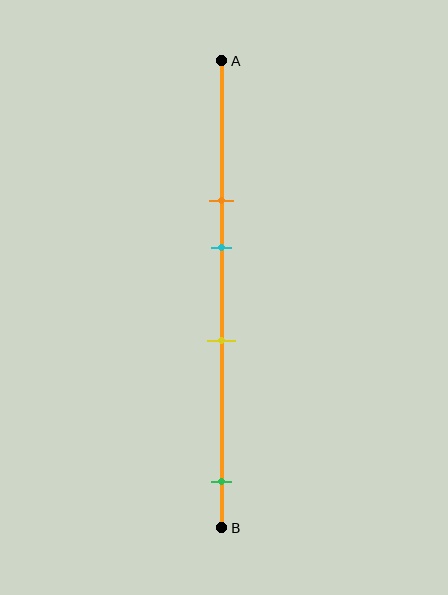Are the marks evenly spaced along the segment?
No, the marks are not evenly spaced.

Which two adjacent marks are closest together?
The orange and cyan marks are the closest adjacent pair.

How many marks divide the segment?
There are 4 marks dividing the segment.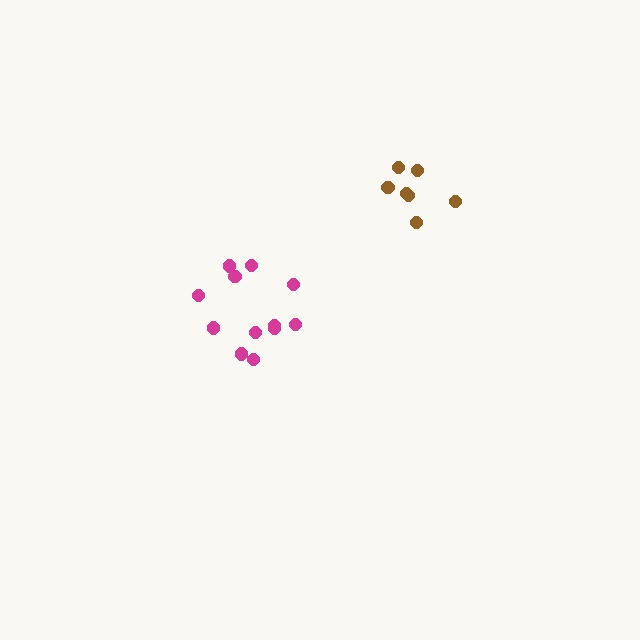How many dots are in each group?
Group 1: 12 dots, Group 2: 7 dots (19 total).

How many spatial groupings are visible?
There are 2 spatial groupings.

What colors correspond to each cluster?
The clusters are colored: magenta, brown.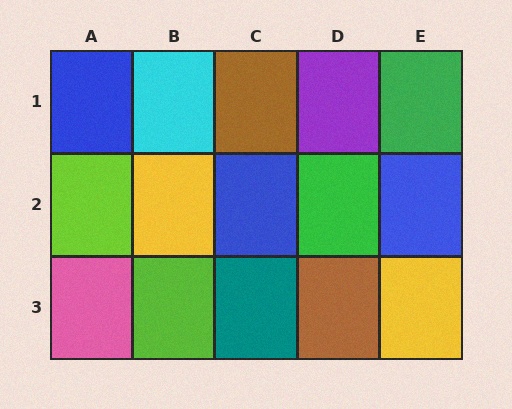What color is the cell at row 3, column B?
Lime.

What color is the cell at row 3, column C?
Teal.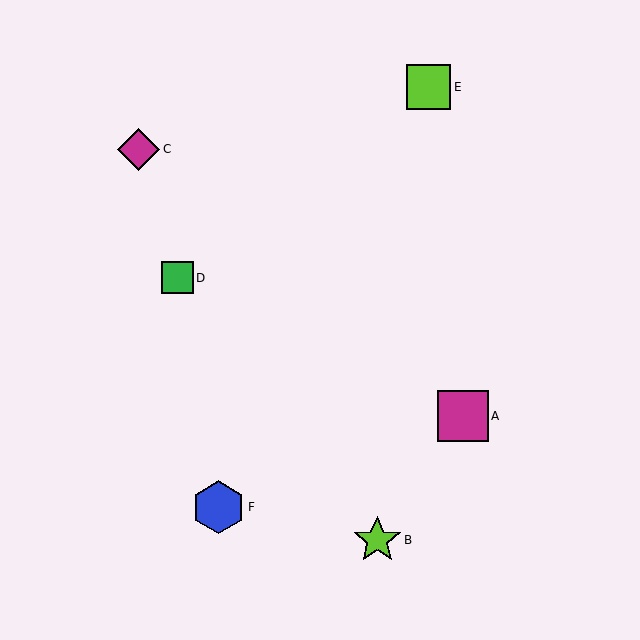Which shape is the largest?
The blue hexagon (labeled F) is the largest.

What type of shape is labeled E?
Shape E is a lime square.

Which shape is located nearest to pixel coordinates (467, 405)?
The magenta square (labeled A) at (463, 416) is nearest to that location.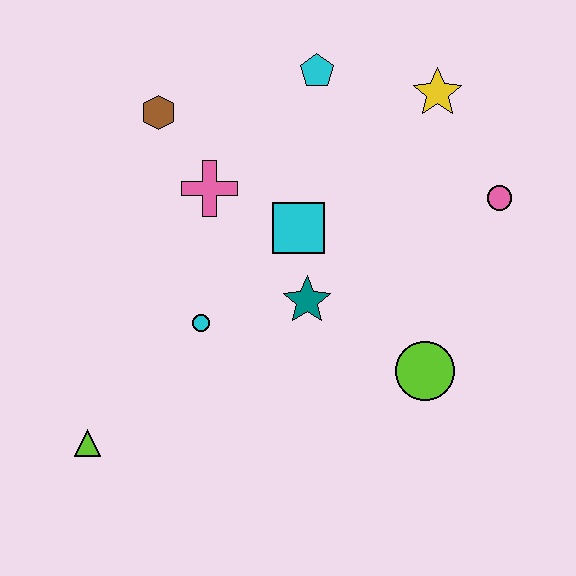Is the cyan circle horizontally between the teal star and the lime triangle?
Yes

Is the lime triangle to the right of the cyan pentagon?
No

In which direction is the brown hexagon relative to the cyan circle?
The brown hexagon is above the cyan circle.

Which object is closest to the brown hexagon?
The pink cross is closest to the brown hexagon.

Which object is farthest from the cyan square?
The lime triangle is farthest from the cyan square.